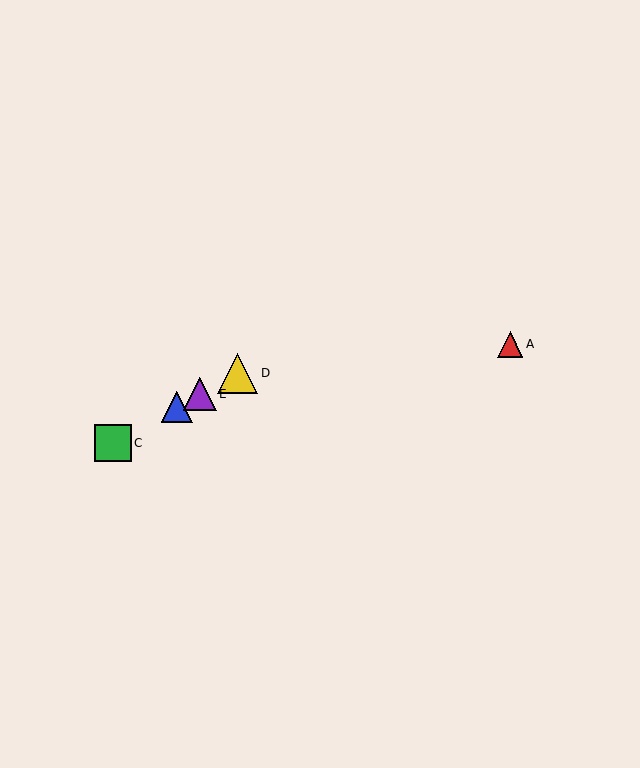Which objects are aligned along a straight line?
Objects B, C, D, E are aligned along a straight line.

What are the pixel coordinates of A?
Object A is at (510, 344).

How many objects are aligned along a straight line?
4 objects (B, C, D, E) are aligned along a straight line.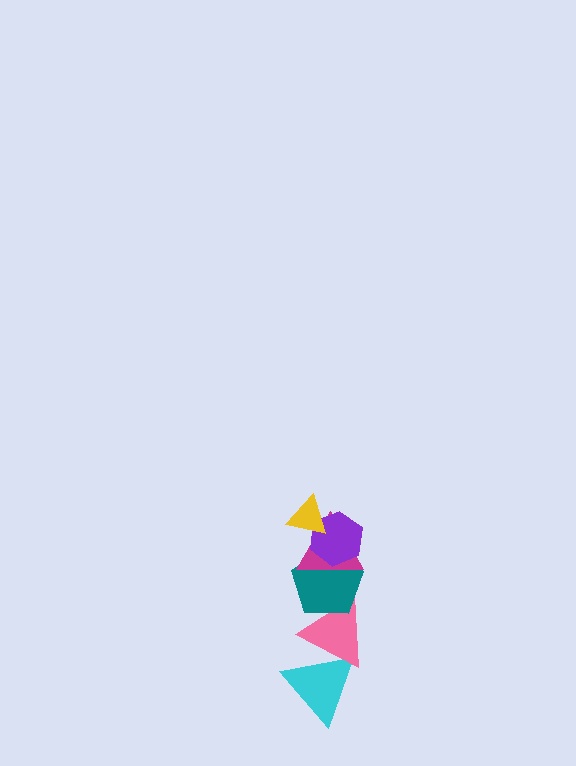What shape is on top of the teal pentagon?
The magenta triangle is on top of the teal pentagon.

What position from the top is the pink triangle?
The pink triangle is 5th from the top.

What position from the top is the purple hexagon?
The purple hexagon is 2nd from the top.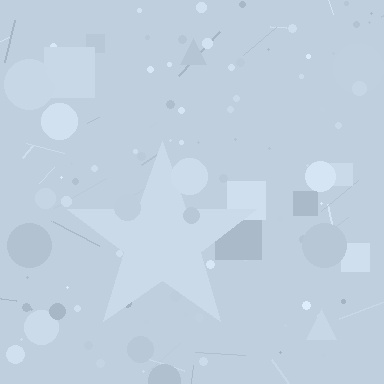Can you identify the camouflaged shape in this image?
The camouflaged shape is a star.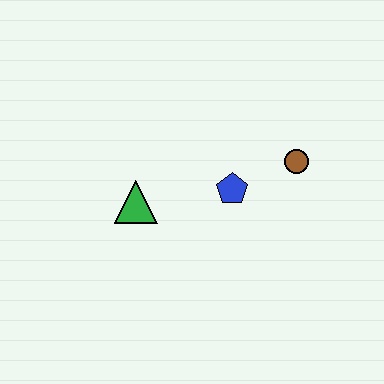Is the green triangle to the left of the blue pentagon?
Yes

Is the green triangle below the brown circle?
Yes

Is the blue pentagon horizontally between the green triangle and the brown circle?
Yes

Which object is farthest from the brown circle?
The green triangle is farthest from the brown circle.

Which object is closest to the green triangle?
The blue pentagon is closest to the green triangle.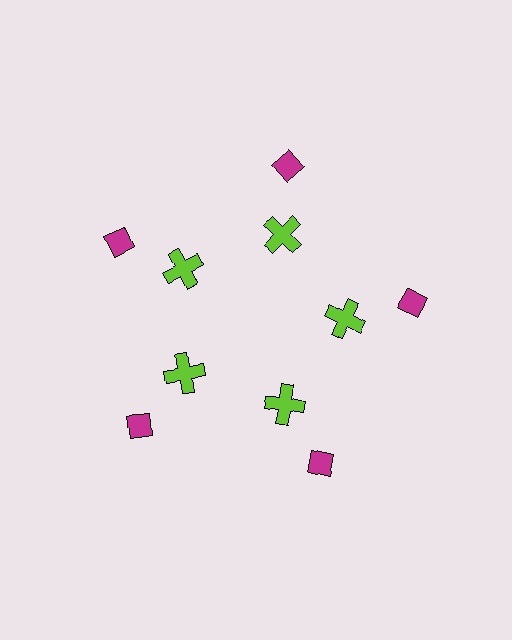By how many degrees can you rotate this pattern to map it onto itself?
The pattern maps onto itself every 72 degrees of rotation.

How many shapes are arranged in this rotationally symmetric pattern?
There are 10 shapes, arranged in 5 groups of 2.